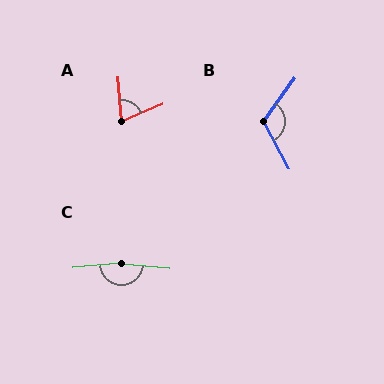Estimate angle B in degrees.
Approximately 116 degrees.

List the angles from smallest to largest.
A (72°), B (116°), C (169°).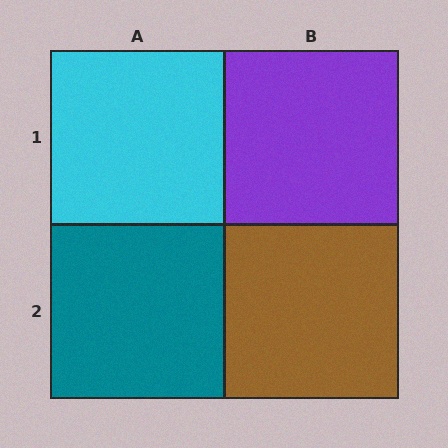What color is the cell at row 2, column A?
Teal.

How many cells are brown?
1 cell is brown.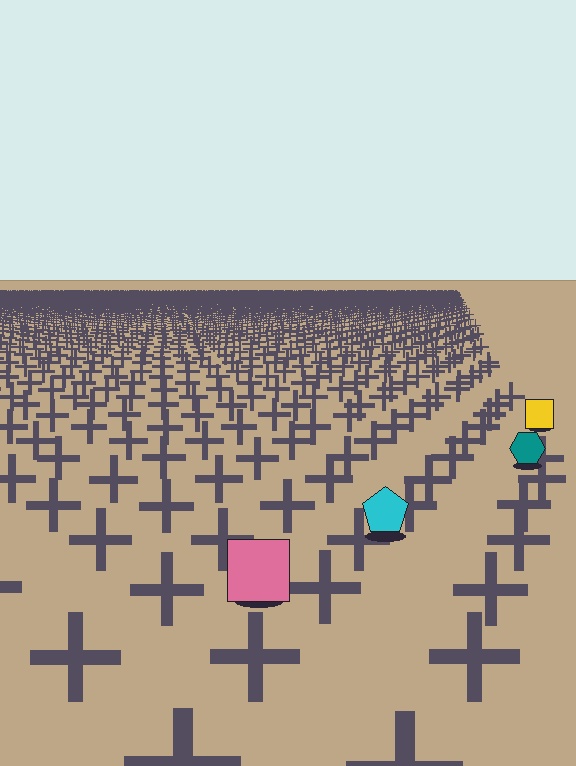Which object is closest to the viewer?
The pink square is closest. The texture marks near it are larger and more spread out.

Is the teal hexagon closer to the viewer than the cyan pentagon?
No. The cyan pentagon is closer — you can tell from the texture gradient: the ground texture is coarser near it.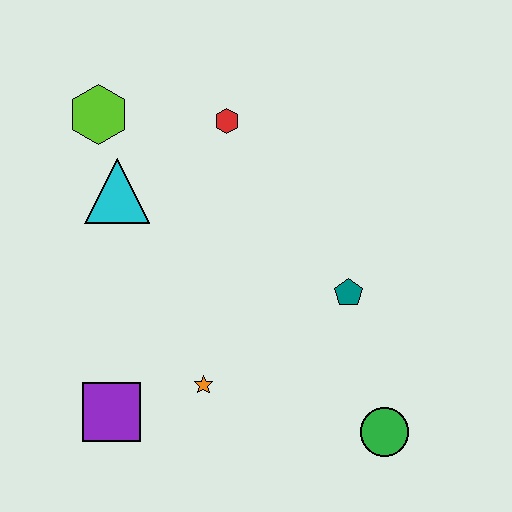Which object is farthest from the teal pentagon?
The lime hexagon is farthest from the teal pentagon.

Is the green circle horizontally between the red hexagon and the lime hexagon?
No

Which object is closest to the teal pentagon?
The green circle is closest to the teal pentagon.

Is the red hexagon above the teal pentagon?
Yes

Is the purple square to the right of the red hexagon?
No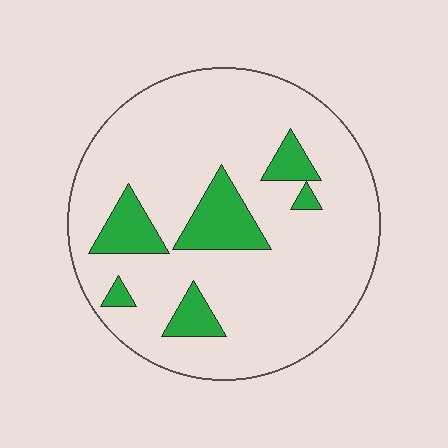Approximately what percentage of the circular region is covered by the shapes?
Approximately 15%.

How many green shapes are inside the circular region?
6.